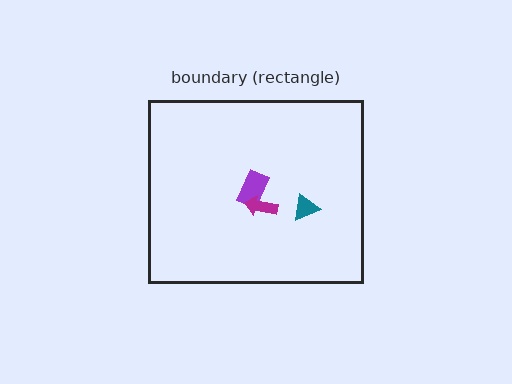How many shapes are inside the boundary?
3 inside, 0 outside.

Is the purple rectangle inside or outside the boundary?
Inside.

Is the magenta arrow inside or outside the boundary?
Inside.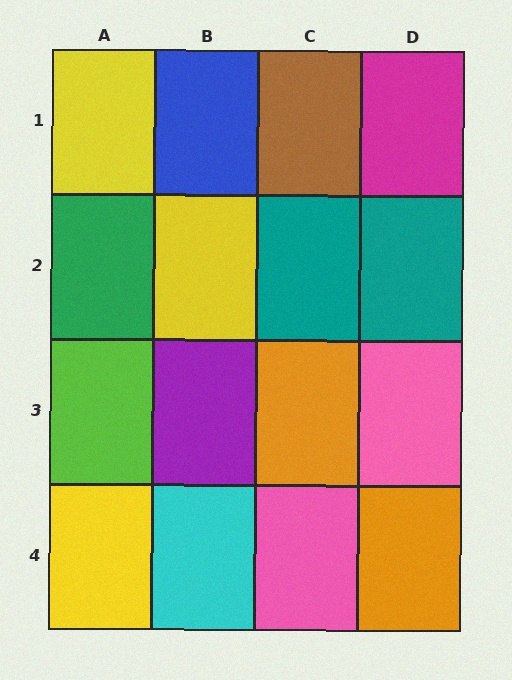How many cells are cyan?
1 cell is cyan.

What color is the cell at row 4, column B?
Cyan.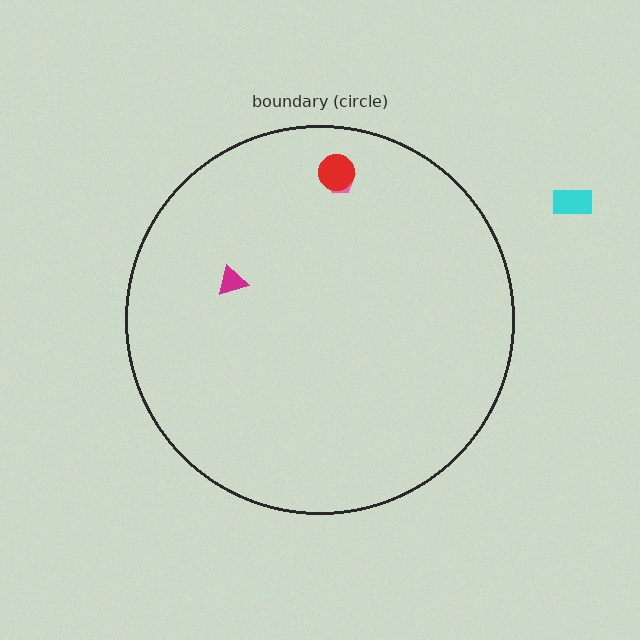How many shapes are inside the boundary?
3 inside, 1 outside.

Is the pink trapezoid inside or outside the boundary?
Inside.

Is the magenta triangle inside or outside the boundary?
Inside.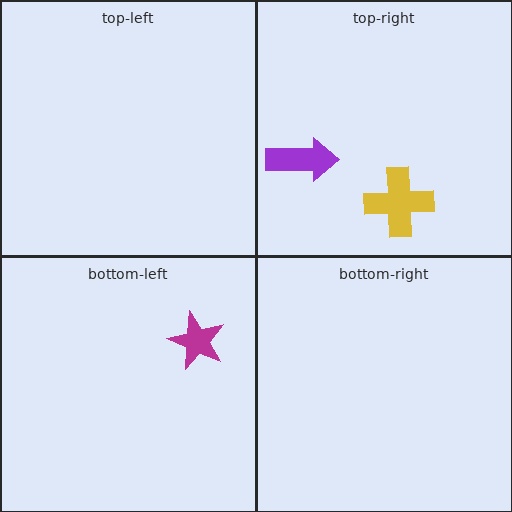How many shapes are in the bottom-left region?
1.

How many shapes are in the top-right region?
2.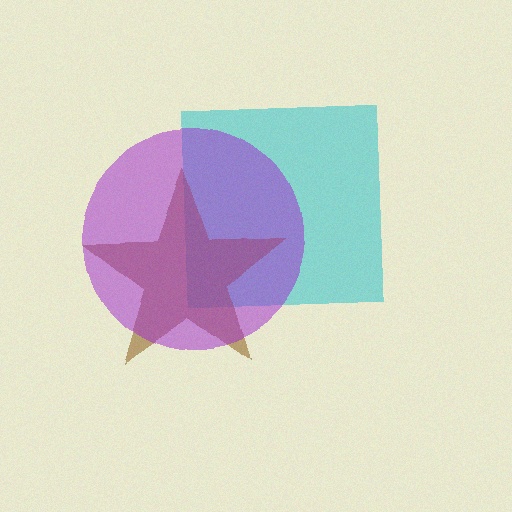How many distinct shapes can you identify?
There are 3 distinct shapes: a cyan square, a brown star, a purple circle.